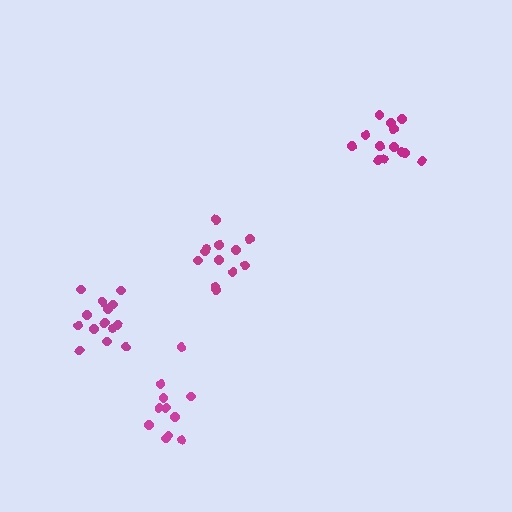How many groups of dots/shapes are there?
There are 4 groups.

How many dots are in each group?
Group 1: 11 dots, Group 2: 13 dots, Group 3: 12 dots, Group 4: 14 dots (50 total).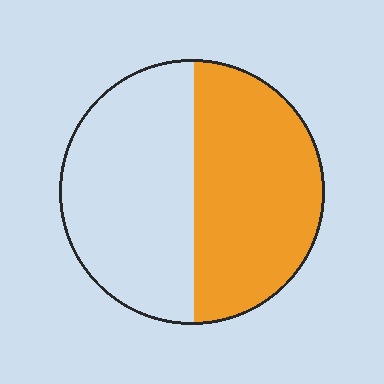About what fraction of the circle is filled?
About one half (1/2).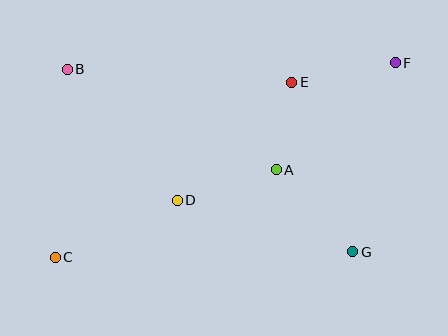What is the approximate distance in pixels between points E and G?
The distance between E and G is approximately 180 pixels.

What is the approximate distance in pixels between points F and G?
The distance between F and G is approximately 194 pixels.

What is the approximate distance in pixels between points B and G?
The distance between B and G is approximately 339 pixels.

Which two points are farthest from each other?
Points C and F are farthest from each other.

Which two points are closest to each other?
Points A and E are closest to each other.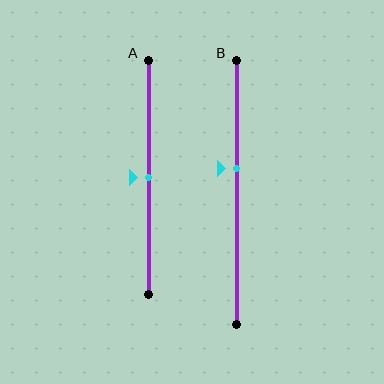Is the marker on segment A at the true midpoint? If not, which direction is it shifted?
Yes, the marker on segment A is at the true midpoint.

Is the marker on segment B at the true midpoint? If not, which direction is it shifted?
No, the marker on segment B is shifted upward by about 9% of the segment length.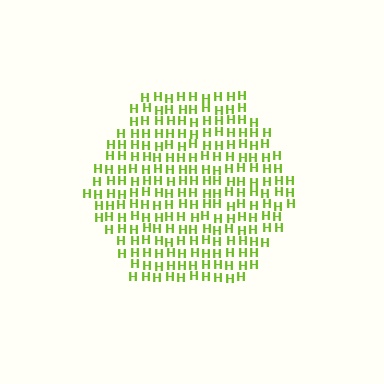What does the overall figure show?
The overall figure shows a hexagon.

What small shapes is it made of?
It is made of small letter H's.